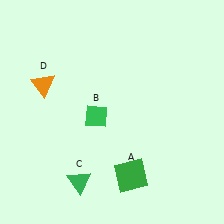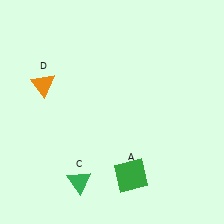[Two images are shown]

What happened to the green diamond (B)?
The green diamond (B) was removed in Image 2. It was in the bottom-left area of Image 1.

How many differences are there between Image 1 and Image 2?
There is 1 difference between the two images.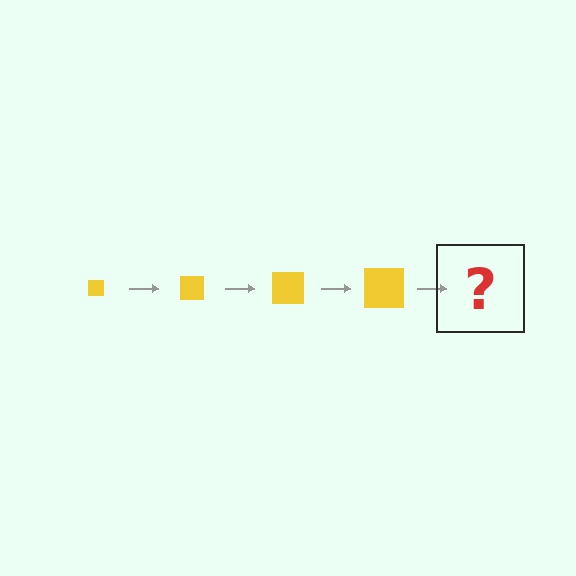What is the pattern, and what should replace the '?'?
The pattern is that the square gets progressively larger each step. The '?' should be a yellow square, larger than the previous one.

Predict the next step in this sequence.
The next step is a yellow square, larger than the previous one.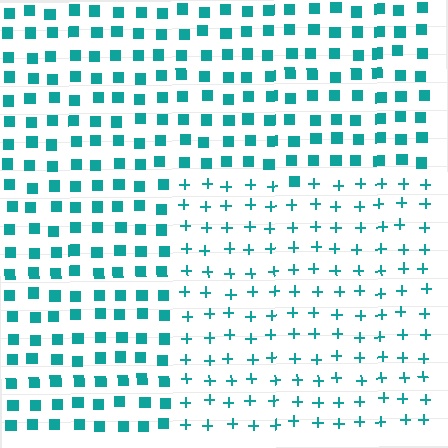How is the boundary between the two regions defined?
The boundary is defined by a change in element shape: plus signs inside vs. squares outside. All elements share the same color and spacing.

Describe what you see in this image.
The image is filled with small teal elements arranged in a uniform grid. A rectangle-shaped region contains plus signs, while the surrounding area contains squares. The boundary is defined purely by the change in element shape.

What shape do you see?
I see a rectangle.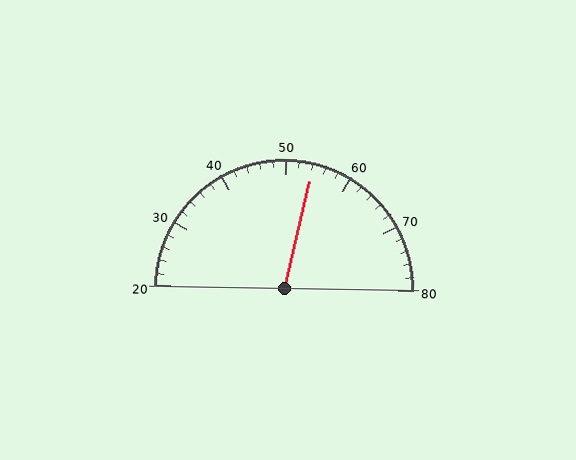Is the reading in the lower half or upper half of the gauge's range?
The reading is in the upper half of the range (20 to 80).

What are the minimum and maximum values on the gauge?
The gauge ranges from 20 to 80.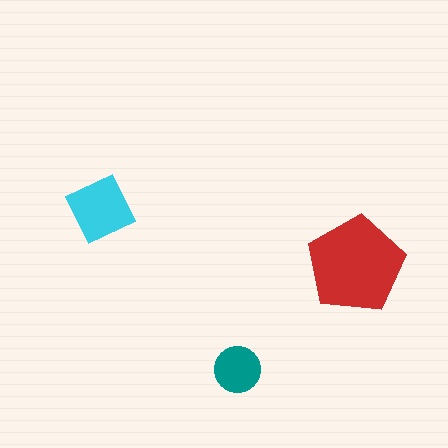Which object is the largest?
The red pentagon.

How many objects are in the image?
There are 3 objects in the image.